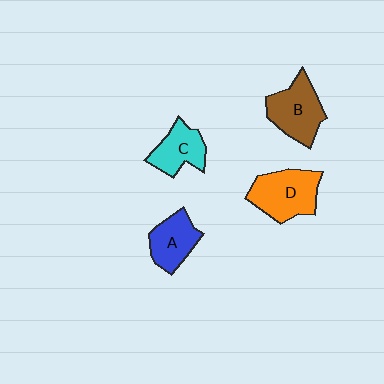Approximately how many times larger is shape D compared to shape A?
Approximately 1.4 times.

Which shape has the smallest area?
Shape C (cyan).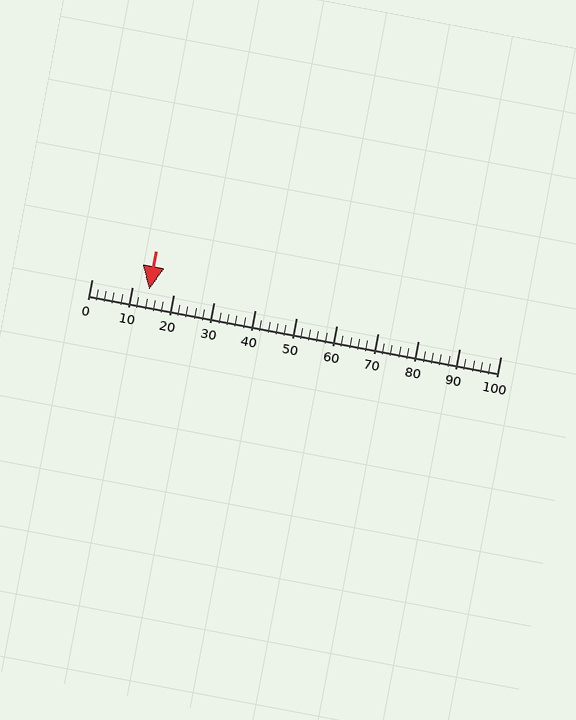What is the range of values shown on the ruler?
The ruler shows values from 0 to 100.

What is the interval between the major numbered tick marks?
The major tick marks are spaced 10 units apart.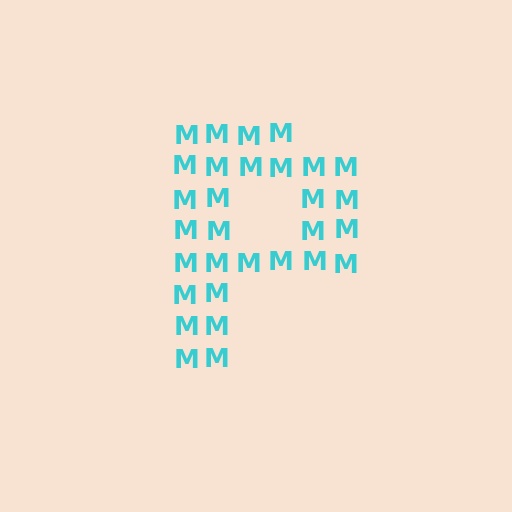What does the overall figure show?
The overall figure shows the letter P.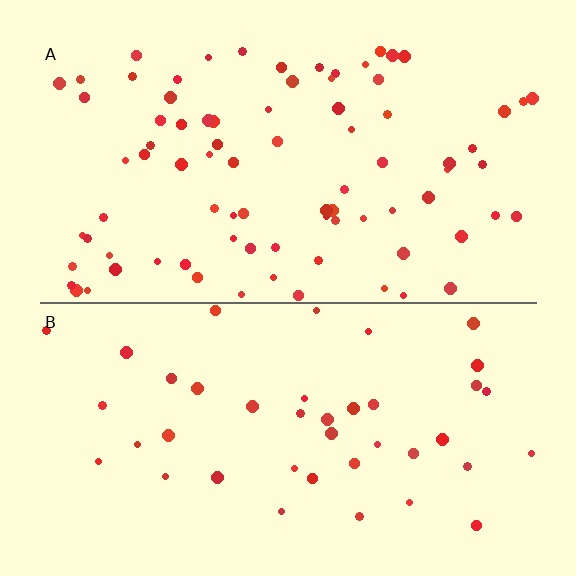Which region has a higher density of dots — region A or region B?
A (the top).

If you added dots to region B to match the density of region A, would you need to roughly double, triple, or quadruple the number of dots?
Approximately double.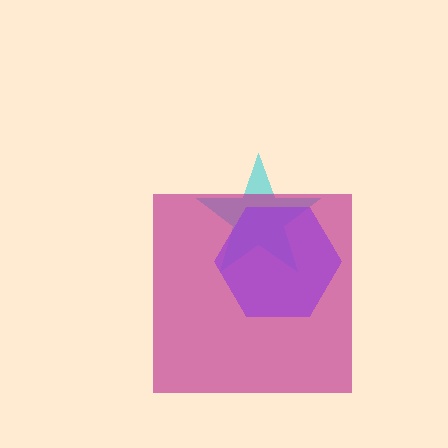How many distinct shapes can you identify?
There are 3 distinct shapes: a cyan star, a magenta square, a purple hexagon.